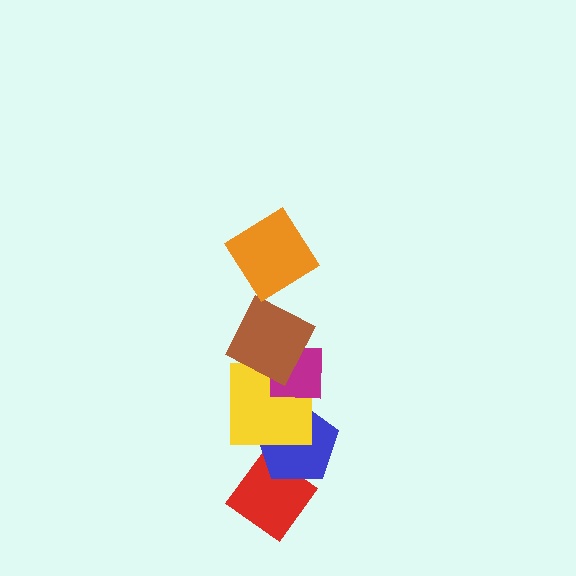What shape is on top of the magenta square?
The brown square is on top of the magenta square.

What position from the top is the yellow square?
The yellow square is 4th from the top.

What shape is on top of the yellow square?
The magenta square is on top of the yellow square.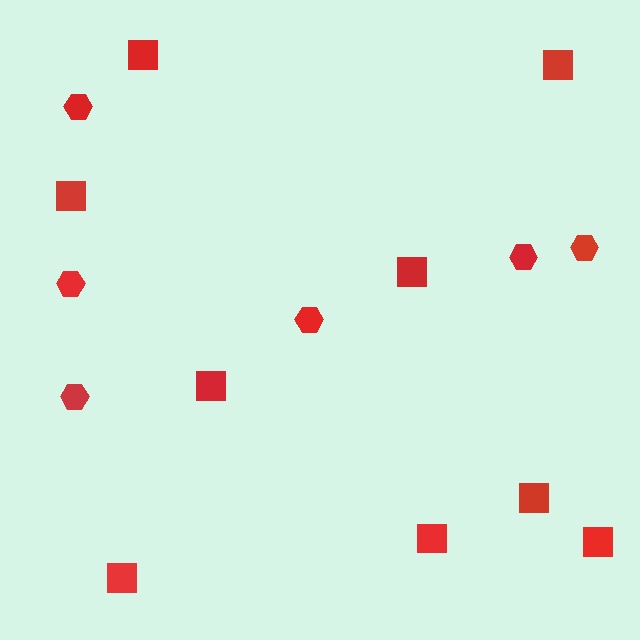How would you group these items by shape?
There are 2 groups: one group of hexagons (6) and one group of squares (9).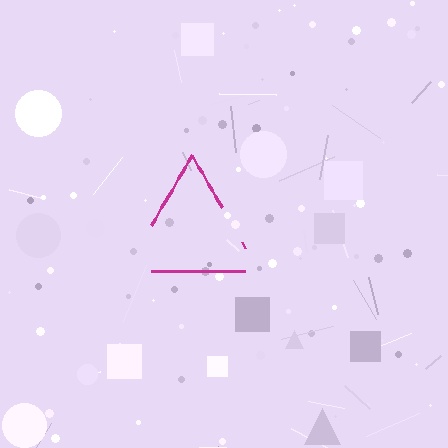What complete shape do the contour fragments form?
The contour fragments form a triangle.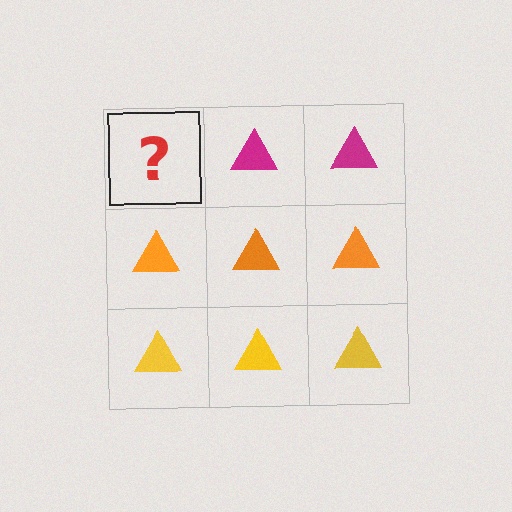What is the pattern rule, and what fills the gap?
The rule is that each row has a consistent color. The gap should be filled with a magenta triangle.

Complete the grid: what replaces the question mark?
The question mark should be replaced with a magenta triangle.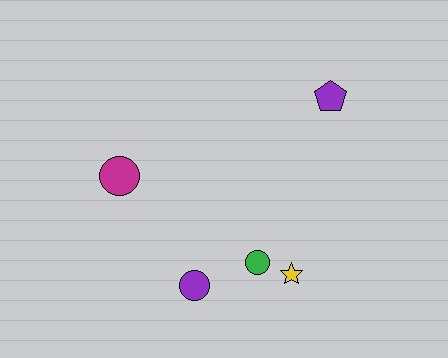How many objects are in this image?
There are 5 objects.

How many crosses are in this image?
There are no crosses.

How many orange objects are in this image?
There are no orange objects.